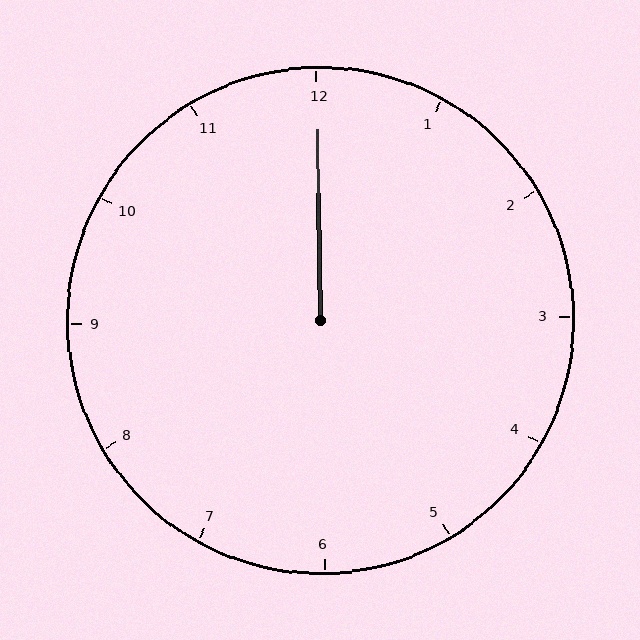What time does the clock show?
12:00.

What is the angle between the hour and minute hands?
Approximately 0 degrees.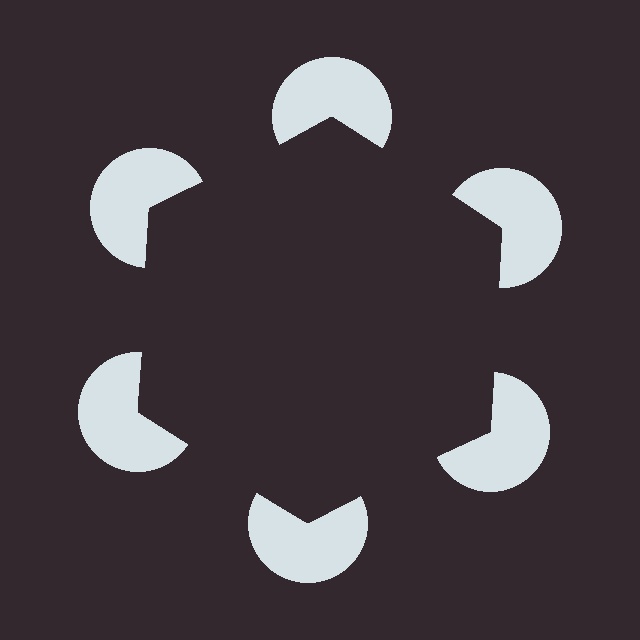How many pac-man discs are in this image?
There are 6 — one at each vertex of the illusory hexagon.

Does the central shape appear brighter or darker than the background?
It typically appears slightly darker than the background, even though no actual brightness change is drawn.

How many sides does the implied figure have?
6 sides.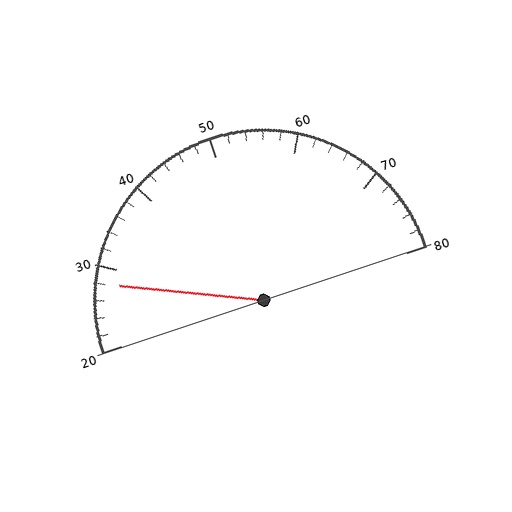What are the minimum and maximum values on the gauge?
The gauge ranges from 20 to 80.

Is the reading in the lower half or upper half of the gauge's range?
The reading is in the lower half of the range (20 to 80).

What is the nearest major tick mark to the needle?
The nearest major tick mark is 30.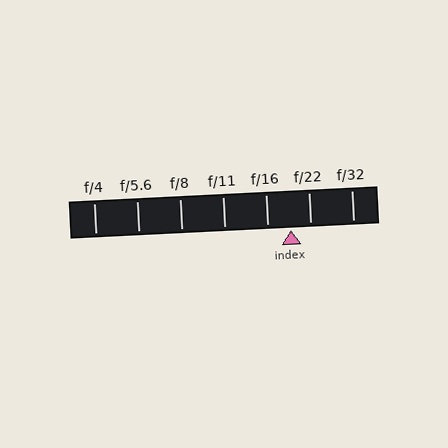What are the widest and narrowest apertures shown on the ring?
The widest aperture shown is f/4 and the narrowest is f/32.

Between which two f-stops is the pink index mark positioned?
The index mark is between f/16 and f/22.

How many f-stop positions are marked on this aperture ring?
There are 7 f-stop positions marked.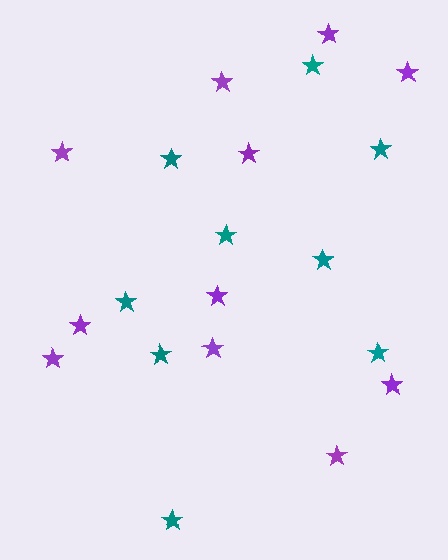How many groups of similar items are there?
There are 2 groups: one group of purple stars (11) and one group of teal stars (9).